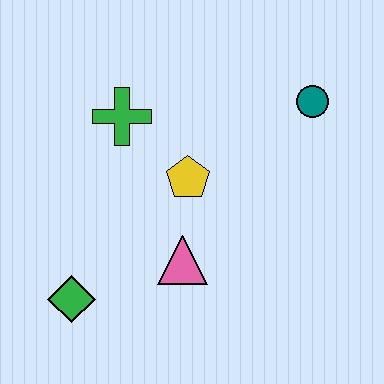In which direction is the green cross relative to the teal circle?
The green cross is to the left of the teal circle.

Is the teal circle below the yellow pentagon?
No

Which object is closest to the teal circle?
The yellow pentagon is closest to the teal circle.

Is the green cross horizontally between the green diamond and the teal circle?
Yes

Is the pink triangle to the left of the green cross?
No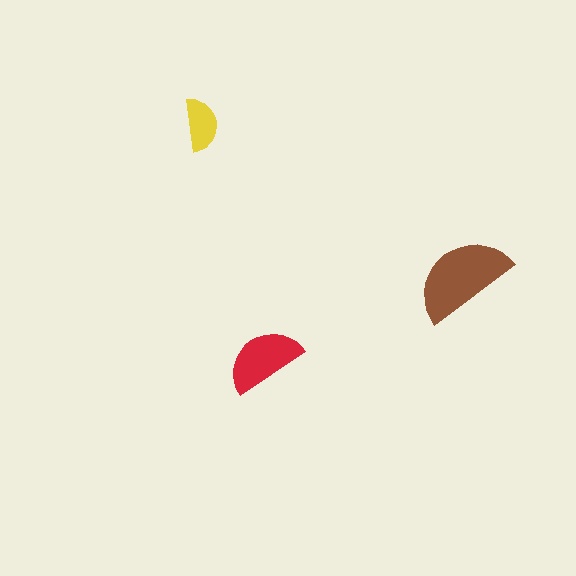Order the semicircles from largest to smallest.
the brown one, the red one, the yellow one.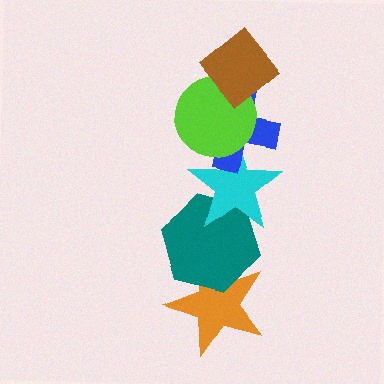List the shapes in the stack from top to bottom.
From top to bottom: the brown diamond, the lime circle, the blue cross, the cyan star, the teal hexagon, the orange star.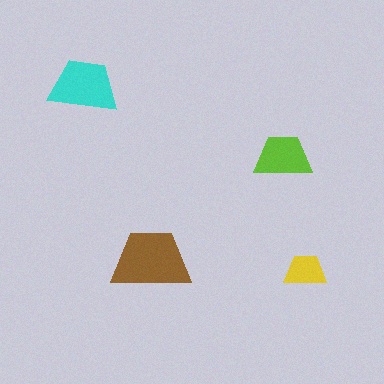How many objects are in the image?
There are 4 objects in the image.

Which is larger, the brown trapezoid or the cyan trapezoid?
The brown one.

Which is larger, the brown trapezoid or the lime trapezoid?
The brown one.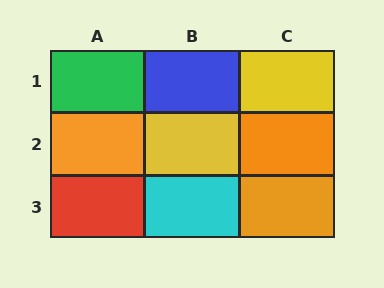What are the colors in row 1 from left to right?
Green, blue, yellow.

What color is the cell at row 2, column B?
Yellow.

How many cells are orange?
3 cells are orange.